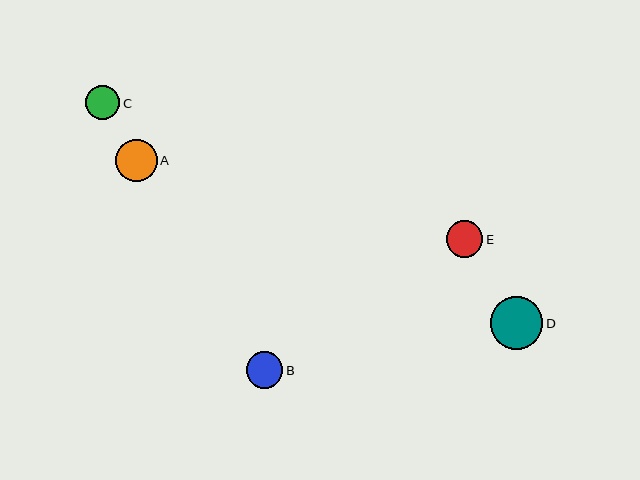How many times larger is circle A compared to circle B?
Circle A is approximately 1.1 times the size of circle B.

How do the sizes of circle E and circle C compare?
Circle E and circle C are approximately the same size.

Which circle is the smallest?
Circle C is the smallest with a size of approximately 34 pixels.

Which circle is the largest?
Circle D is the largest with a size of approximately 53 pixels.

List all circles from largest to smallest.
From largest to smallest: D, A, E, B, C.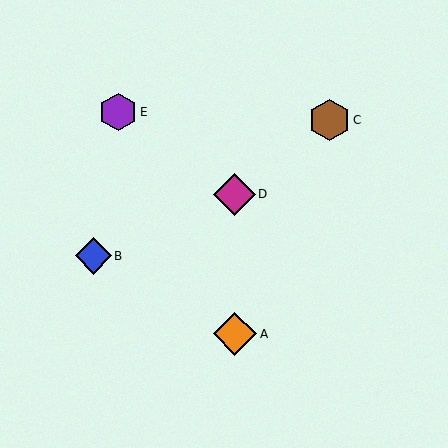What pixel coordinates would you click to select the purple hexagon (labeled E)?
Click at (118, 112) to select the purple hexagon E.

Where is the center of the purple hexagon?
The center of the purple hexagon is at (118, 112).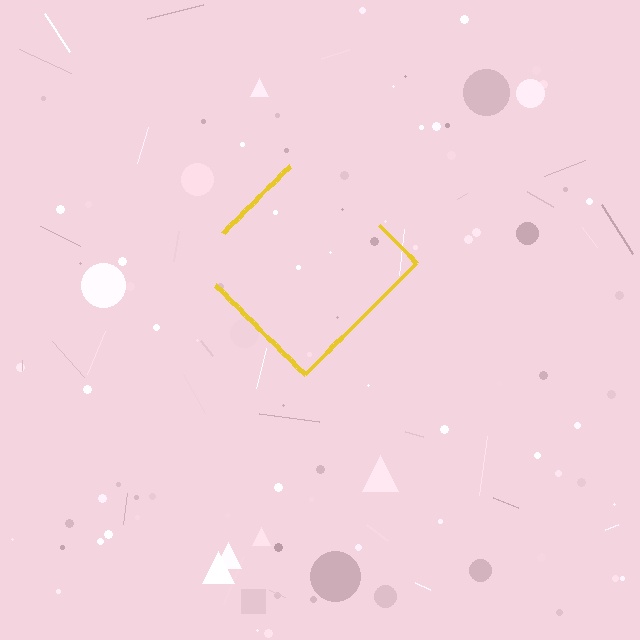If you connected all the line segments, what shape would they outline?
They would outline a diamond.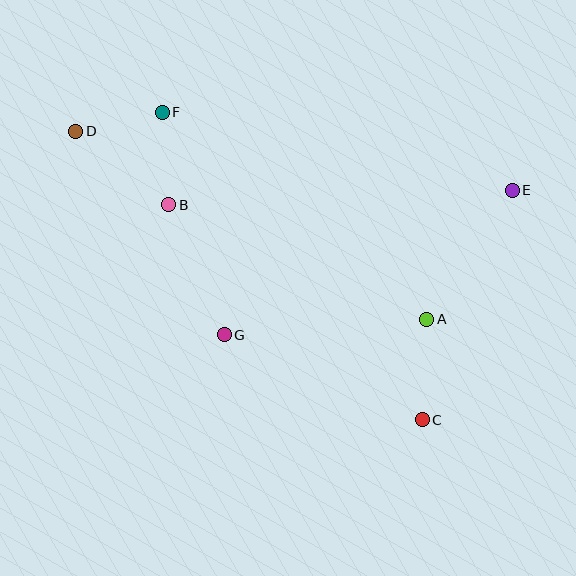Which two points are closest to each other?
Points D and F are closest to each other.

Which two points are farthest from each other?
Points C and D are farthest from each other.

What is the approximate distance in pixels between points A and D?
The distance between A and D is approximately 398 pixels.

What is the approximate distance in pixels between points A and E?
The distance between A and E is approximately 155 pixels.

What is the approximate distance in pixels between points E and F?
The distance between E and F is approximately 359 pixels.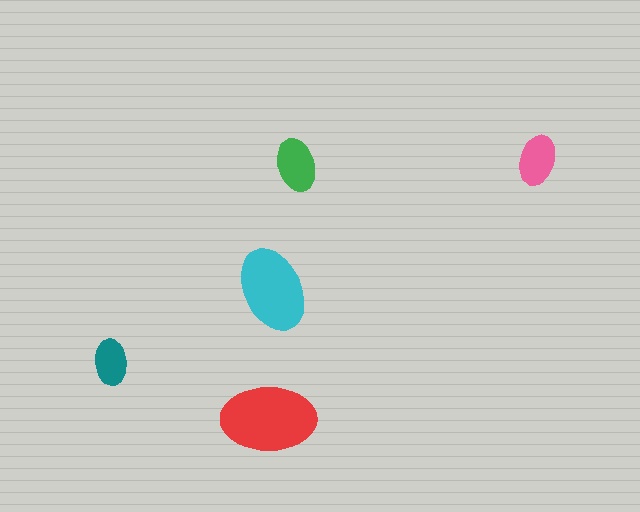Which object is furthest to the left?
The teal ellipse is leftmost.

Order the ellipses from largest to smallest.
the red one, the cyan one, the green one, the pink one, the teal one.